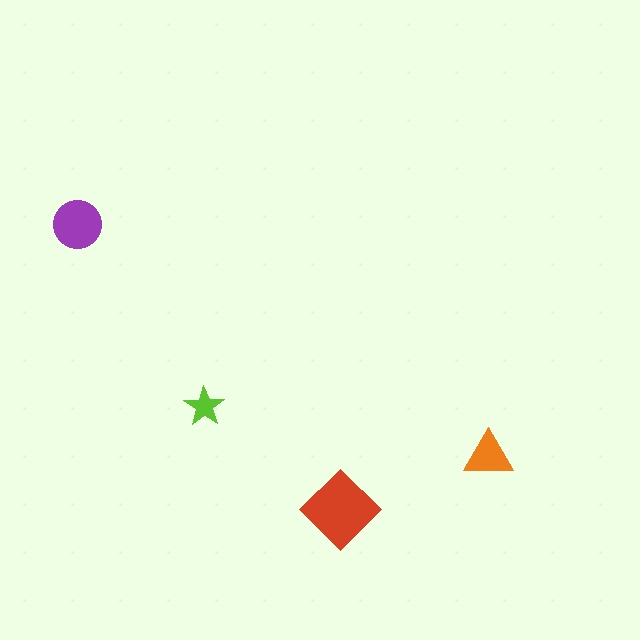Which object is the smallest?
The lime star.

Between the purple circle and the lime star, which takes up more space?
The purple circle.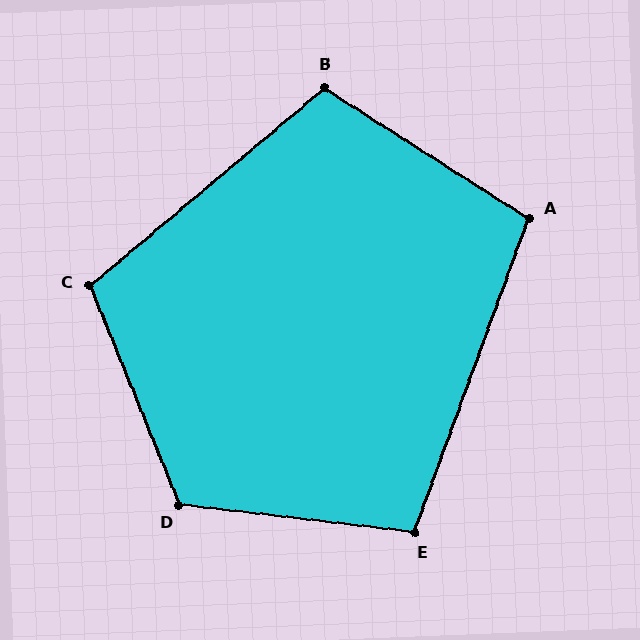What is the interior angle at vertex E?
Approximately 104 degrees (obtuse).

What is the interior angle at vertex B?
Approximately 107 degrees (obtuse).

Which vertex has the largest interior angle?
D, at approximately 119 degrees.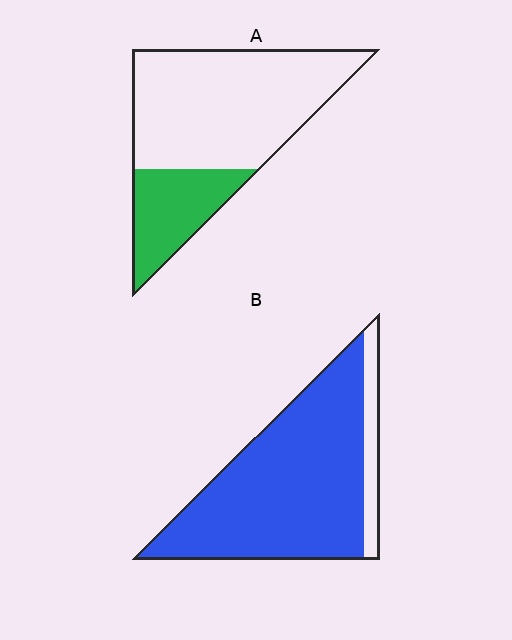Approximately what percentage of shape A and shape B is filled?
A is approximately 25% and B is approximately 90%.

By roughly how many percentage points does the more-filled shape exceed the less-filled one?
By roughly 60 percentage points (B over A).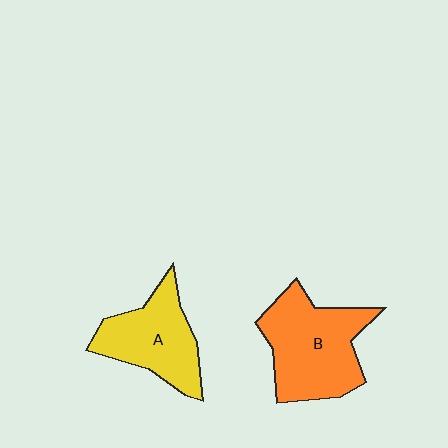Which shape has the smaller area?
Shape A (yellow).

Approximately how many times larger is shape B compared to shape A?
Approximately 1.3 times.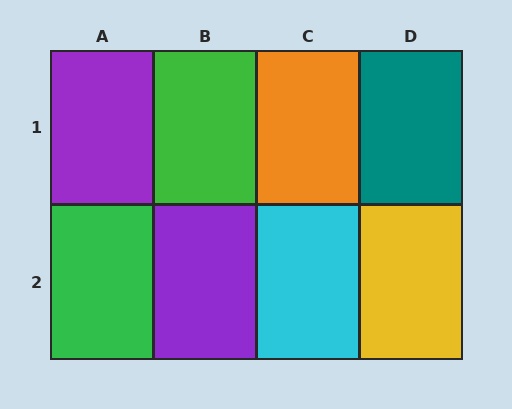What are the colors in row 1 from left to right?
Purple, green, orange, teal.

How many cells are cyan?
1 cell is cyan.